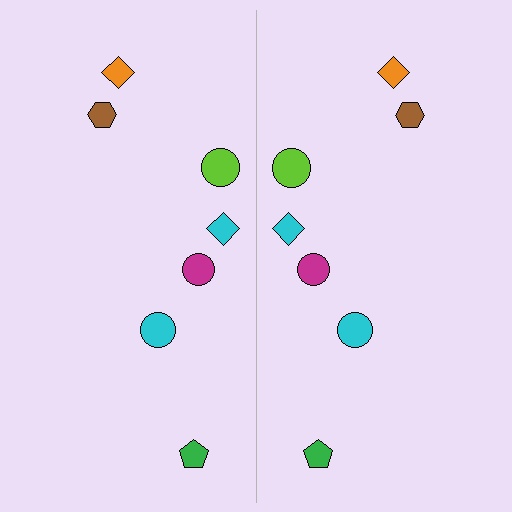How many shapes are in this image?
There are 14 shapes in this image.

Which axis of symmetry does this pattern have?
The pattern has a vertical axis of symmetry running through the center of the image.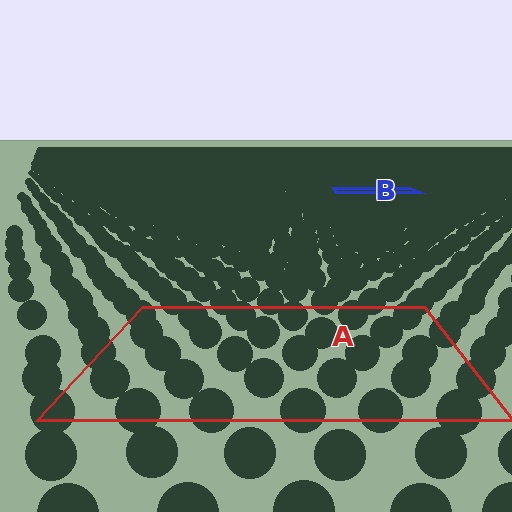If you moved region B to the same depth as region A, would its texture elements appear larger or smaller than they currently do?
They would appear larger. At a closer depth, the same texture elements are projected at a bigger on-screen size.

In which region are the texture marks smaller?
The texture marks are smaller in region B, because it is farther away.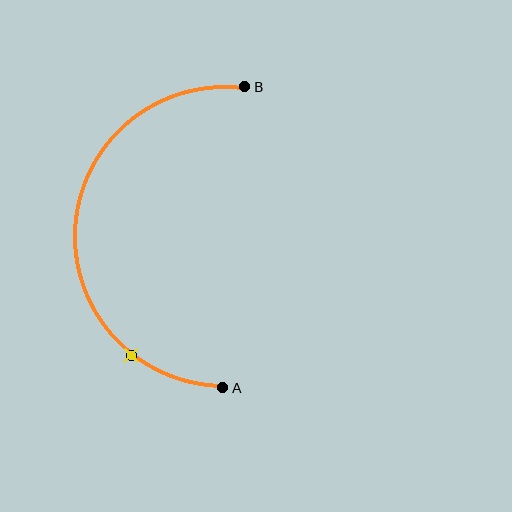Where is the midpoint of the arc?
The arc midpoint is the point on the curve farthest from the straight line joining A and B. It sits to the left of that line.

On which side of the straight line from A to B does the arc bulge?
The arc bulges to the left of the straight line connecting A and B.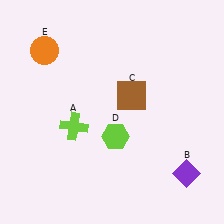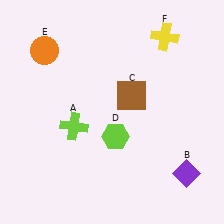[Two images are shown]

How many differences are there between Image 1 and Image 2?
There is 1 difference between the two images.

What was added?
A yellow cross (F) was added in Image 2.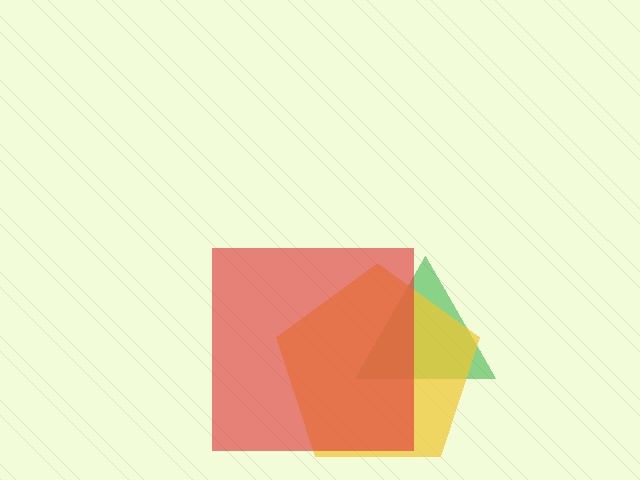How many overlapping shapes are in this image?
There are 3 overlapping shapes in the image.